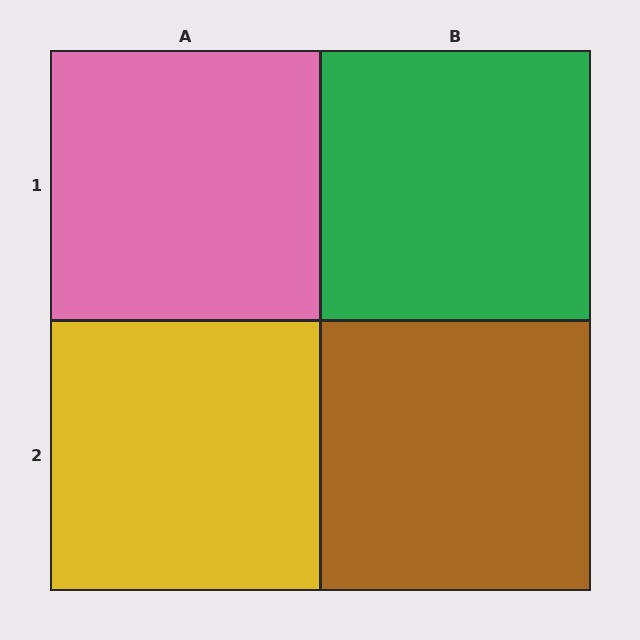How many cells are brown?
1 cell is brown.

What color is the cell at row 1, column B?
Green.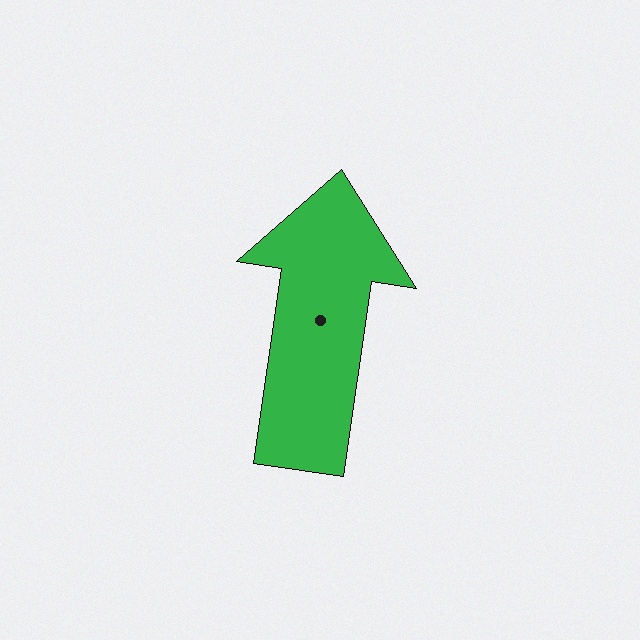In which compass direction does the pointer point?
North.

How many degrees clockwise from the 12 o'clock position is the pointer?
Approximately 8 degrees.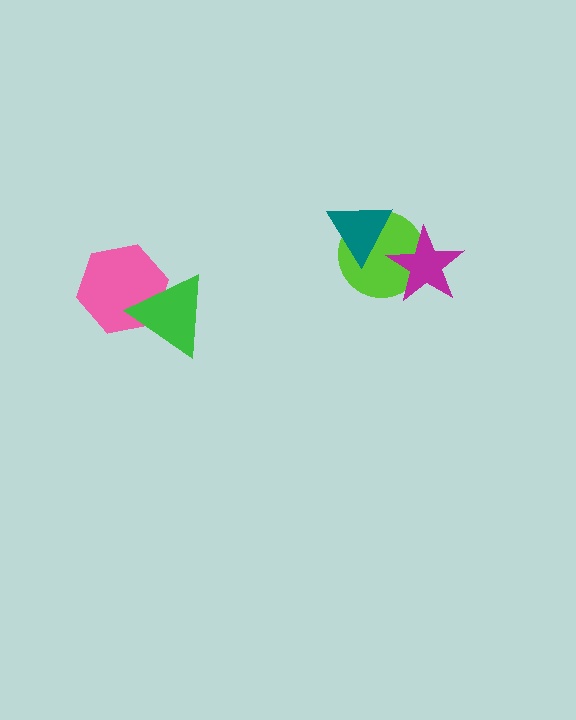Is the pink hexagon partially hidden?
Yes, it is partially covered by another shape.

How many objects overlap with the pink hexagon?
1 object overlaps with the pink hexagon.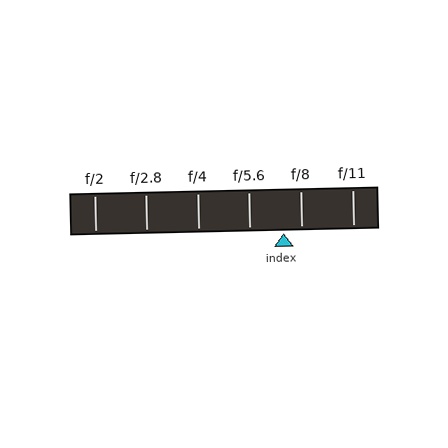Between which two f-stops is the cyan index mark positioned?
The index mark is between f/5.6 and f/8.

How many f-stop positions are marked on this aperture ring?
There are 6 f-stop positions marked.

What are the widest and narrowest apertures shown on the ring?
The widest aperture shown is f/2 and the narrowest is f/11.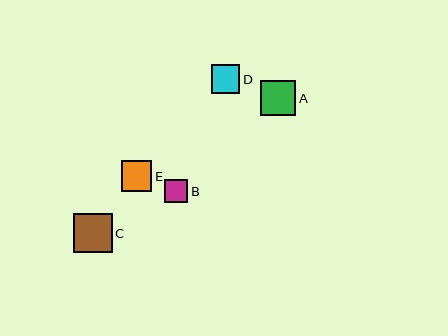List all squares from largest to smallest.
From largest to smallest: C, A, E, D, B.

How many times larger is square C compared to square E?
Square C is approximately 1.3 times the size of square E.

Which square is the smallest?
Square B is the smallest with a size of approximately 23 pixels.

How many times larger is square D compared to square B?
Square D is approximately 1.3 times the size of square B.